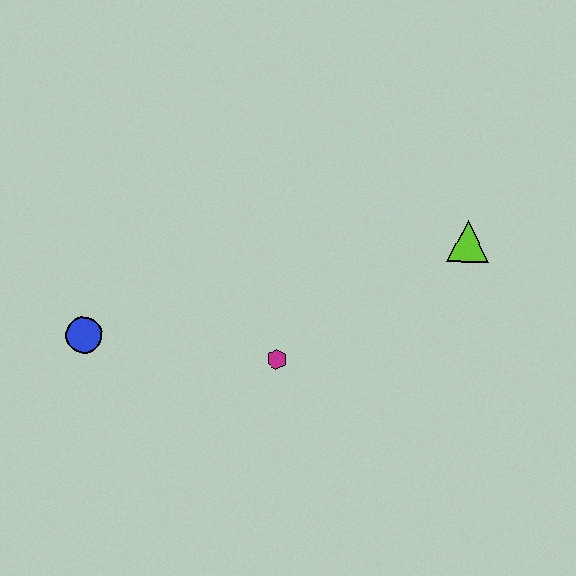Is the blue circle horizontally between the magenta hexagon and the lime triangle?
No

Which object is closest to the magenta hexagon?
The blue circle is closest to the magenta hexagon.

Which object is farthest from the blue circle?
The lime triangle is farthest from the blue circle.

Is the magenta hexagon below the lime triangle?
Yes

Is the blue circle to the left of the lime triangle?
Yes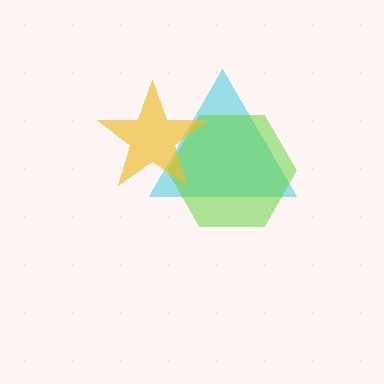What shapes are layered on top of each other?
The layered shapes are: a cyan triangle, a lime hexagon, a yellow star.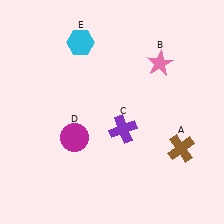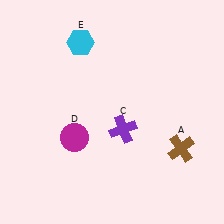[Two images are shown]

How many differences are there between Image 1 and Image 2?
There is 1 difference between the two images.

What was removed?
The pink star (B) was removed in Image 2.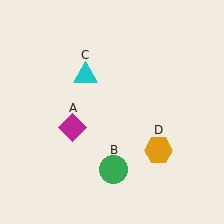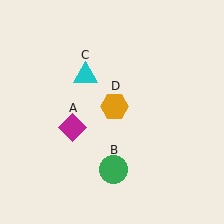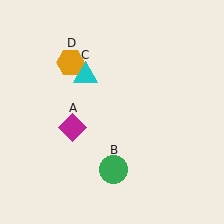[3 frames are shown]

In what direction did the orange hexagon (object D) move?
The orange hexagon (object D) moved up and to the left.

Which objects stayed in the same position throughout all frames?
Magenta diamond (object A) and green circle (object B) and cyan triangle (object C) remained stationary.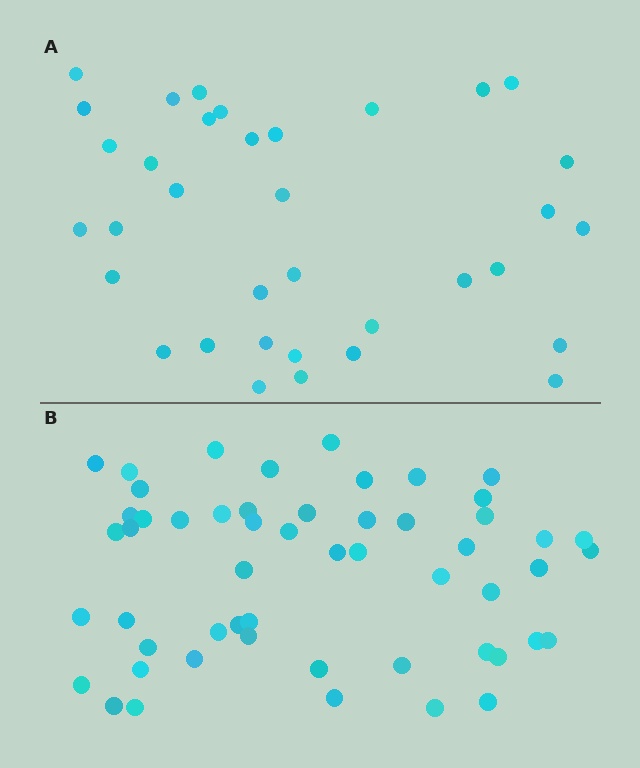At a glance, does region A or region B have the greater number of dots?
Region B (the bottom region) has more dots.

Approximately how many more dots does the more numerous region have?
Region B has approximately 20 more dots than region A.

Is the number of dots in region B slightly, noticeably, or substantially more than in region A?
Region B has substantially more. The ratio is roughly 1.5 to 1.